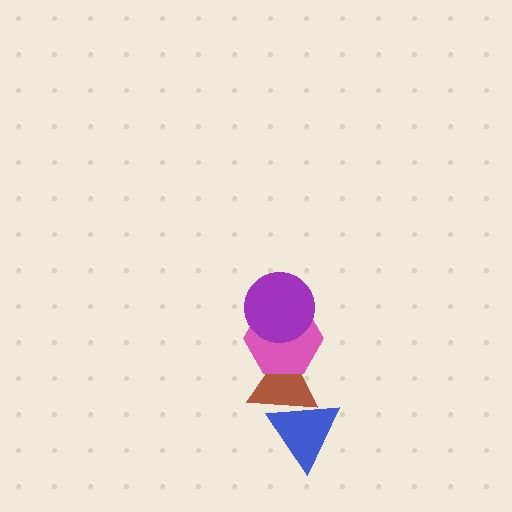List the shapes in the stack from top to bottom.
From top to bottom: the purple circle, the pink hexagon, the brown triangle, the blue triangle.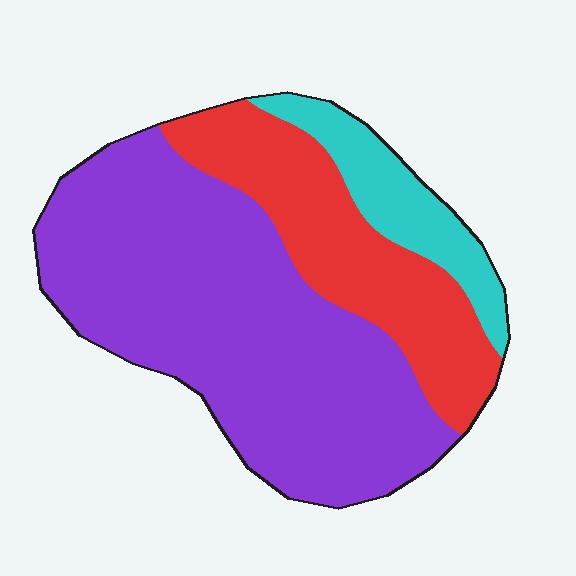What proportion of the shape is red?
Red covers roughly 25% of the shape.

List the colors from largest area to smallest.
From largest to smallest: purple, red, cyan.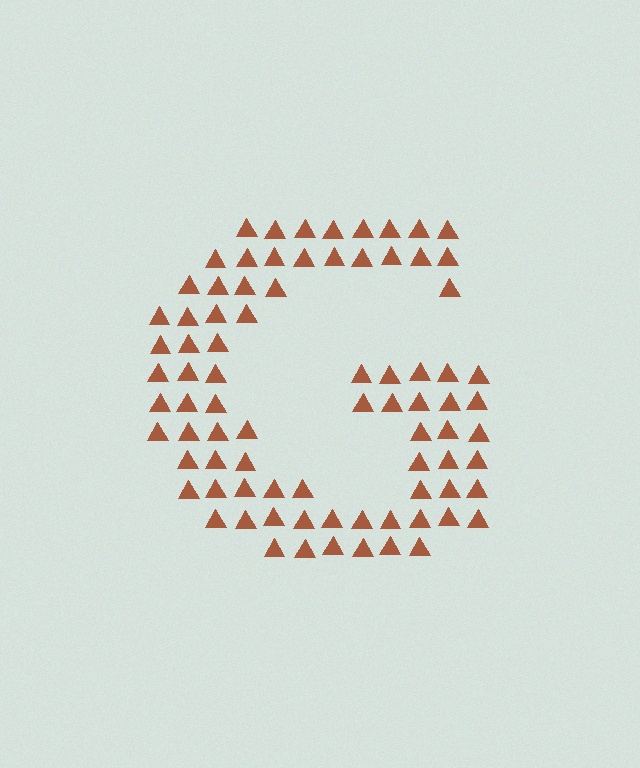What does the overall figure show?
The overall figure shows the letter G.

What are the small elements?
The small elements are triangles.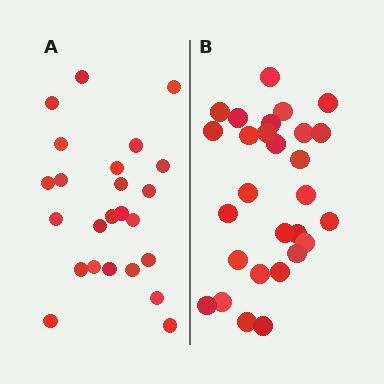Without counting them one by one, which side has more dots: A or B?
Region B (the right region) has more dots.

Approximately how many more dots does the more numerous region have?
Region B has about 4 more dots than region A.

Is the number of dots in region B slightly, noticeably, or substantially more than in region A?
Region B has only slightly more — the two regions are fairly close. The ratio is roughly 1.2 to 1.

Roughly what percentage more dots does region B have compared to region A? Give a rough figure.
About 15% more.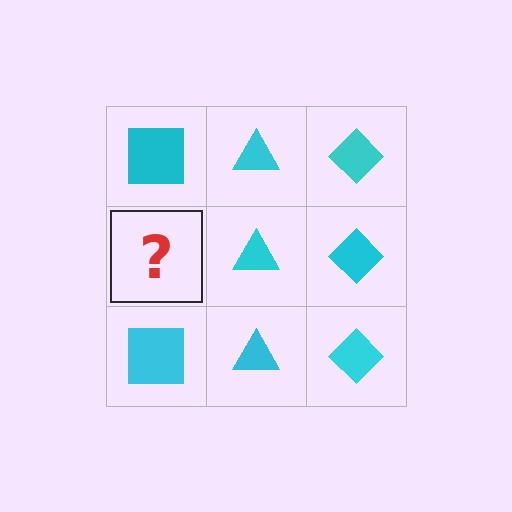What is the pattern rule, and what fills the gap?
The rule is that each column has a consistent shape. The gap should be filled with a cyan square.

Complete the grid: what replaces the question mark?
The question mark should be replaced with a cyan square.